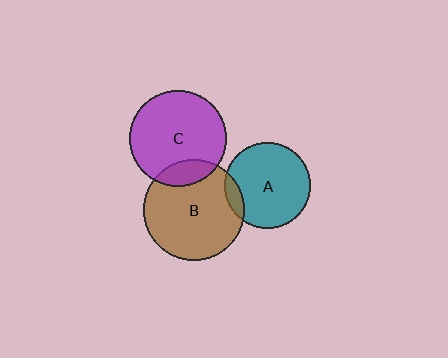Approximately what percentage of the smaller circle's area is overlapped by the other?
Approximately 10%.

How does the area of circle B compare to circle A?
Approximately 1.4 times.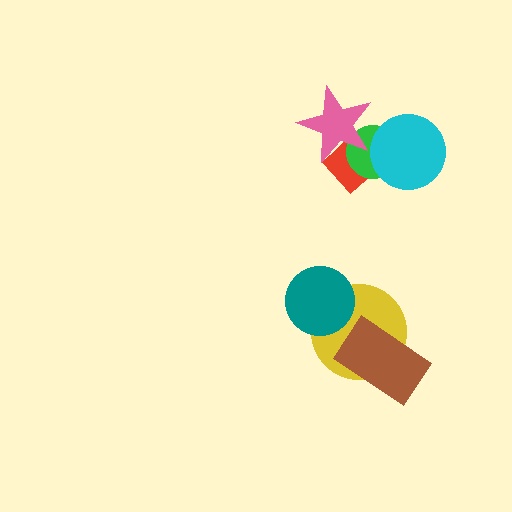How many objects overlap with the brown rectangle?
1 object overlaps with the brown rectangle.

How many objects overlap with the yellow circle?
2 objects overlap with the yellow circle.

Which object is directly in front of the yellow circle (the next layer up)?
The brown rectangle is directly in front of the yellow circle.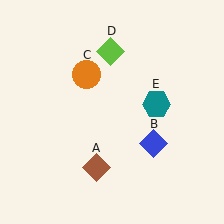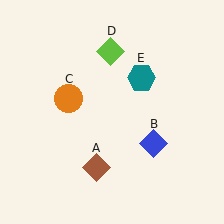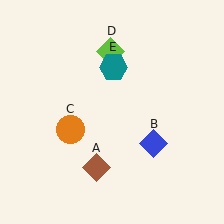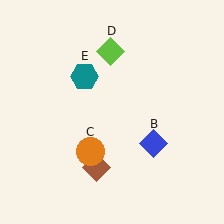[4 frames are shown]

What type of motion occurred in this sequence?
The orange circle (object C), teal hexagon (object E) rotated counterclockwise around the center of the scene.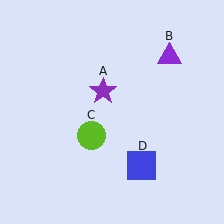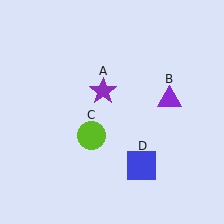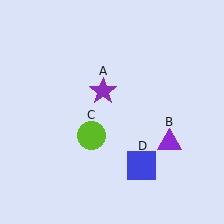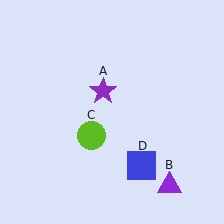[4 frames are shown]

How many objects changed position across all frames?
1 object changed position: purple triangle (object B).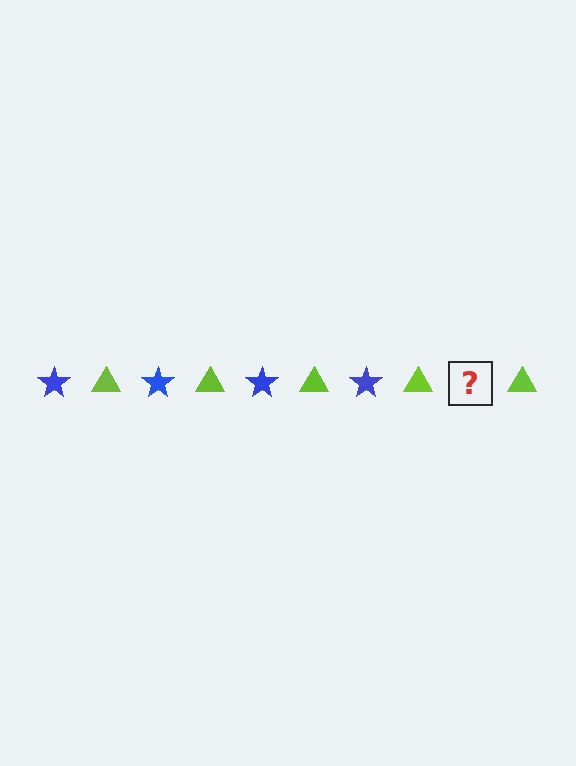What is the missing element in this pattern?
The missing element is a blue star.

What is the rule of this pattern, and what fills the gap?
The rule is that the pattern alternates between blue star and lime triangle. The gap should be filled with a blue star.